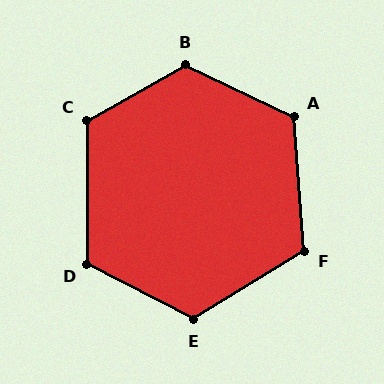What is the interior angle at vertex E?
Approximately 121 degrees (obtuse).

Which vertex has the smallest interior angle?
F, at approximately 117 degrees.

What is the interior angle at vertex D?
Approximately 118 degrees (obtuse).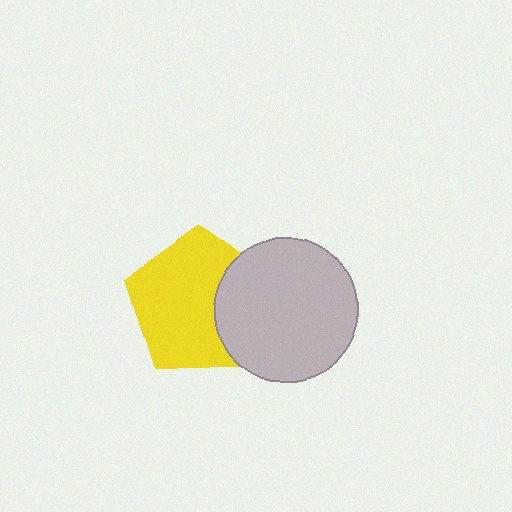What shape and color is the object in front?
The object in front is a light gray circle.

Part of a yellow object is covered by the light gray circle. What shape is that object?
It is a pentagon.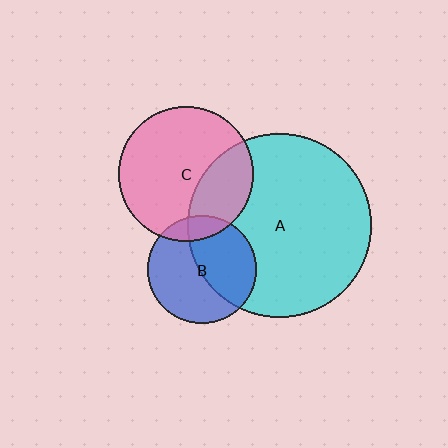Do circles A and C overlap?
Yes.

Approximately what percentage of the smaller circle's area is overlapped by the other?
Approximately 30%.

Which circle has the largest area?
Circle A (cyan).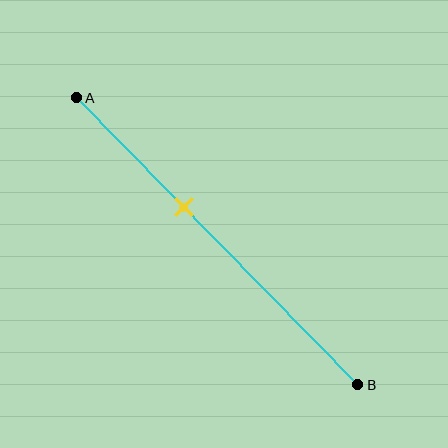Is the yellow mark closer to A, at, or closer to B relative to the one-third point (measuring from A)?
The yellow mark is closer to point B than the one-third point of segment AB.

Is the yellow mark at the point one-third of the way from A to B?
No, the mark is at about 40% from A, not at the 33% one-third point.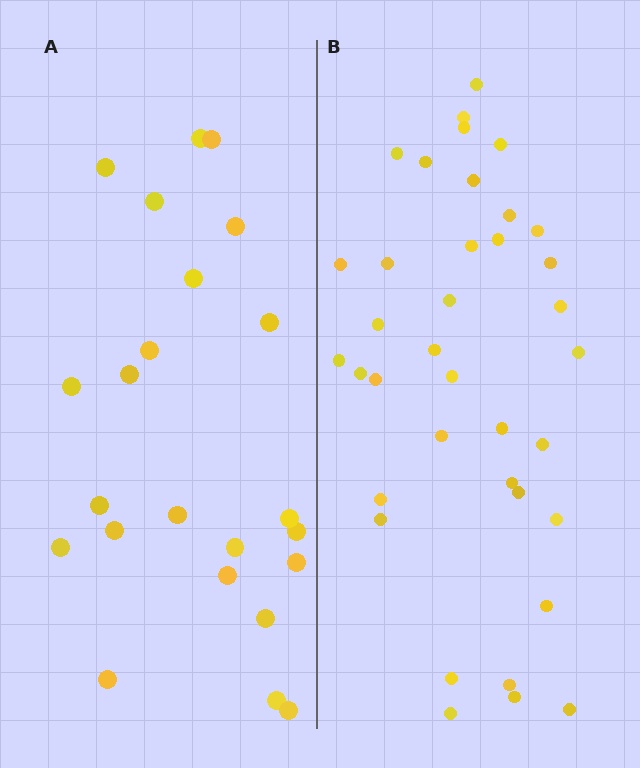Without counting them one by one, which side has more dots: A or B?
Region B (the right region) has more dots.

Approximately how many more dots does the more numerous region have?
Region B has approximately 15 more dots than region A.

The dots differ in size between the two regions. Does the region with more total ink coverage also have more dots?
No. Region A has more total ink coverage because its dots are larger, but region B actually contains more individual dots. Total area can be misleading — the number of items is what matters here.